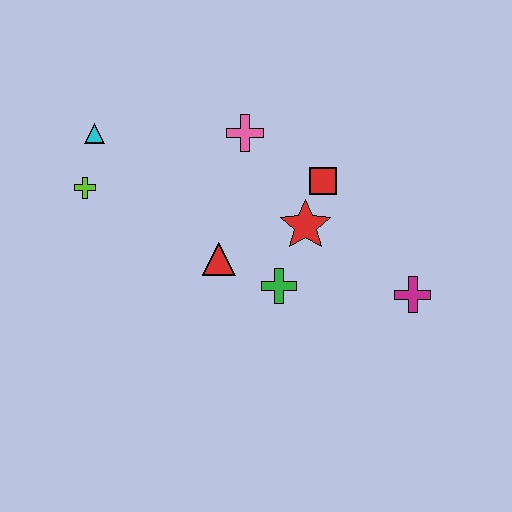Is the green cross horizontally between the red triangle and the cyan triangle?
No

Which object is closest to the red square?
The red star is closest to the red square.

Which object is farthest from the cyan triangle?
The magenta cross is farthest from the cyan triangle.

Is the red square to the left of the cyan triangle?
No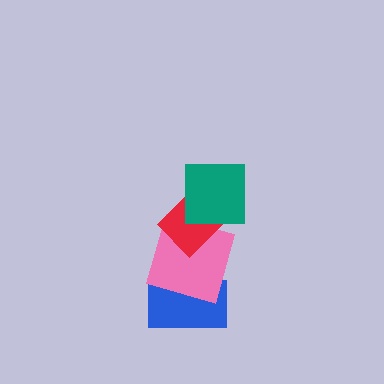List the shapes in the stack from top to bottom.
From top to bottom: the teal square, the red diamond, the pink square, the blue rectangle.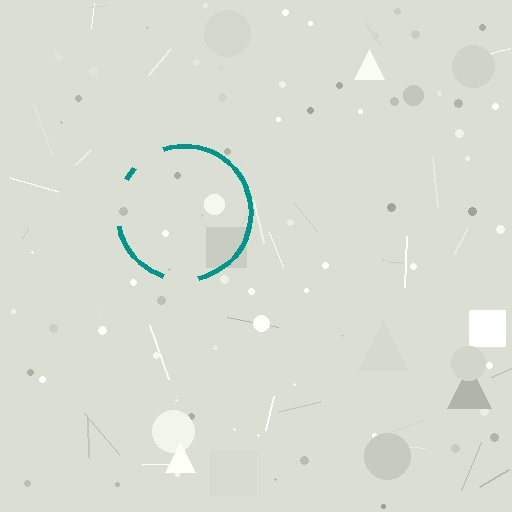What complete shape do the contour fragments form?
The contour fragments form a circle.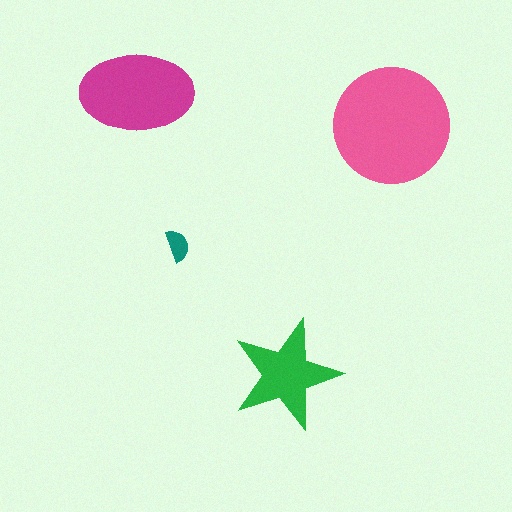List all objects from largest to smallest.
The pink circle, the magenta ellipse, the green star, the teal semicircle.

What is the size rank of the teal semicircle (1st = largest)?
4th.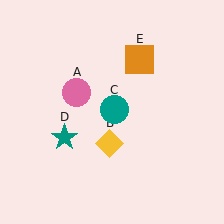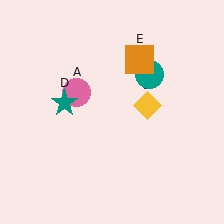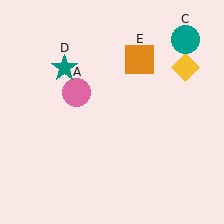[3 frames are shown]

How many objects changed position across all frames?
3 objects changed position: yellow diamond (object B), teal circle (object C), teal star (object D).